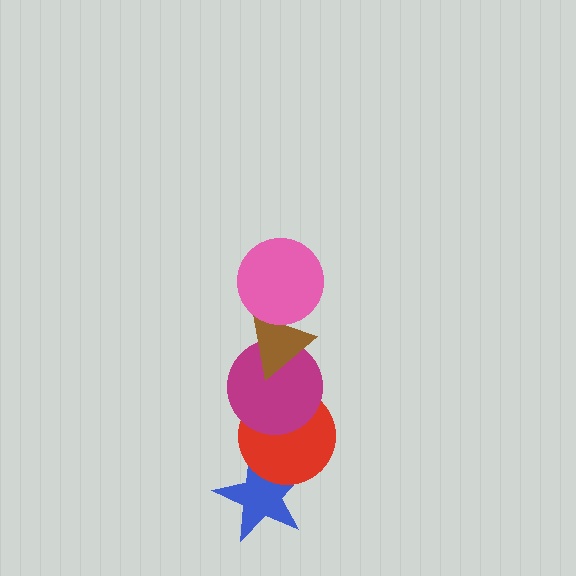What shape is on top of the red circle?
The magenta circle is on top of the red circle.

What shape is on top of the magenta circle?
The brown triangle is on top of the magenta circle.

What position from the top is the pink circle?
The pink circle is 1st from the top.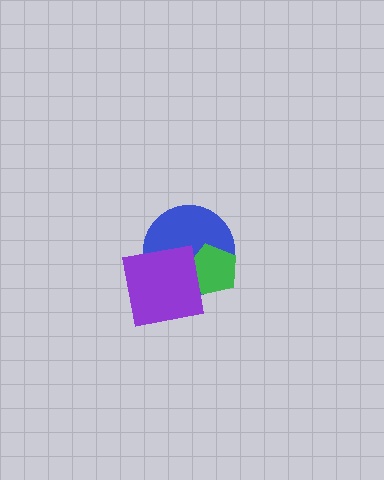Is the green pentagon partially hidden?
Yes, it is partially covered by another shape.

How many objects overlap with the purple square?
2 objects overlap with the purple square.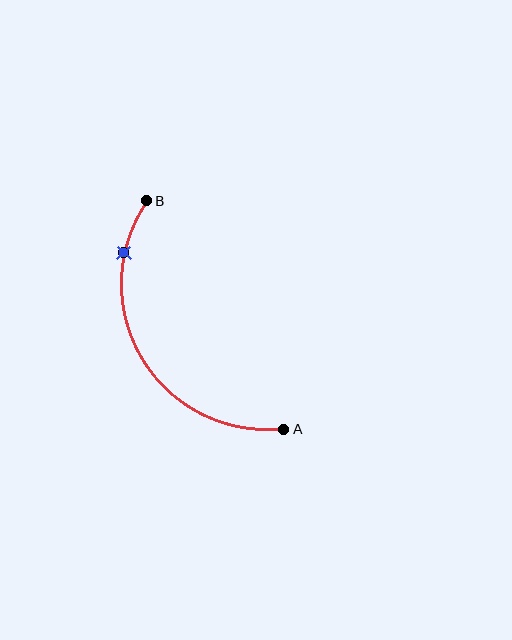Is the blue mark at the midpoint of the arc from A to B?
No. The blue mark lies on the arc but is closer to endpoint B. The arc midpoint would be at the point on the curve equidistant along the arc from both A and B.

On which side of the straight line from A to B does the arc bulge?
The arc bulges to the left of the straight line connecting A and B.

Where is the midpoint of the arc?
The arc midpoint is the point on the curve farthest from the straight line joining A and B. It sits to the left of that line.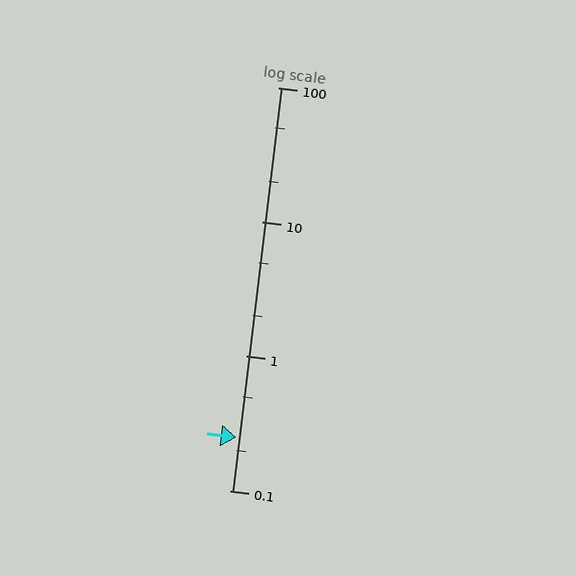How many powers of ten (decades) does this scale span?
The scale spans 3 decades, from 0.1 to 100.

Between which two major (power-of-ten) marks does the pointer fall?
The pointer is between 0.1 and 1.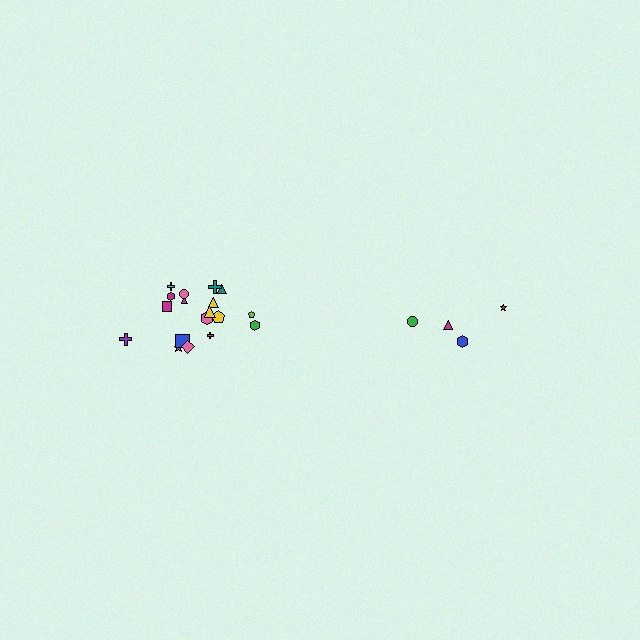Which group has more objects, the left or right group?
The left group.